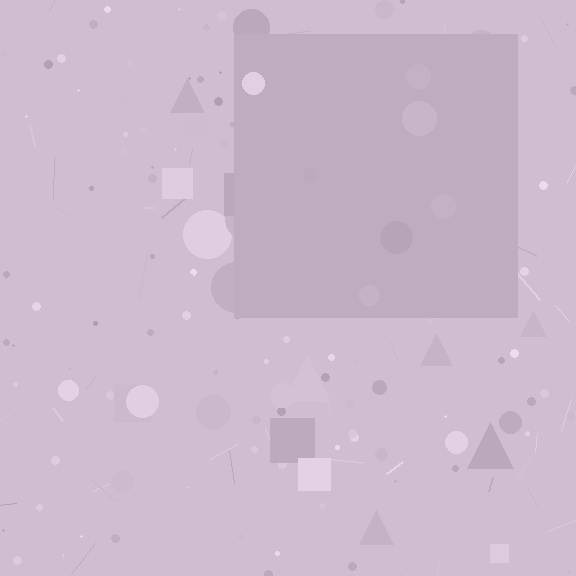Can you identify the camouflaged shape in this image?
The camouflaged shape is a square.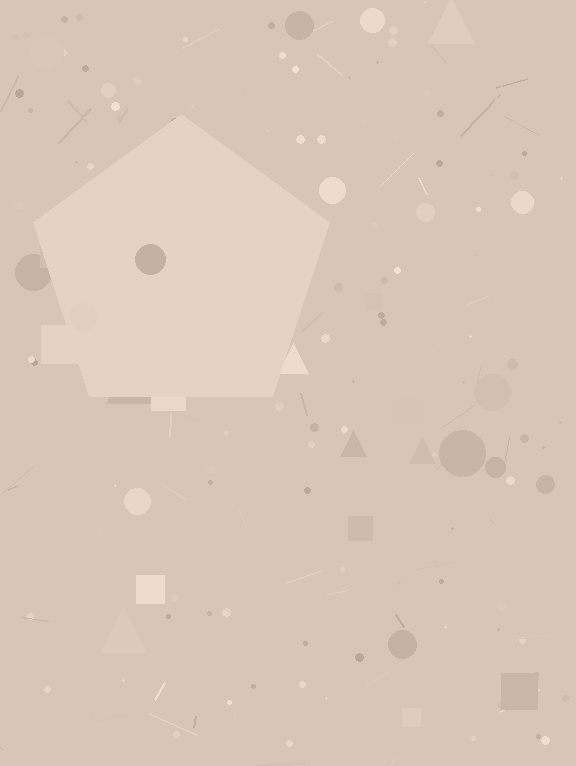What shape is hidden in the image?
A pentagon is hidden in the image.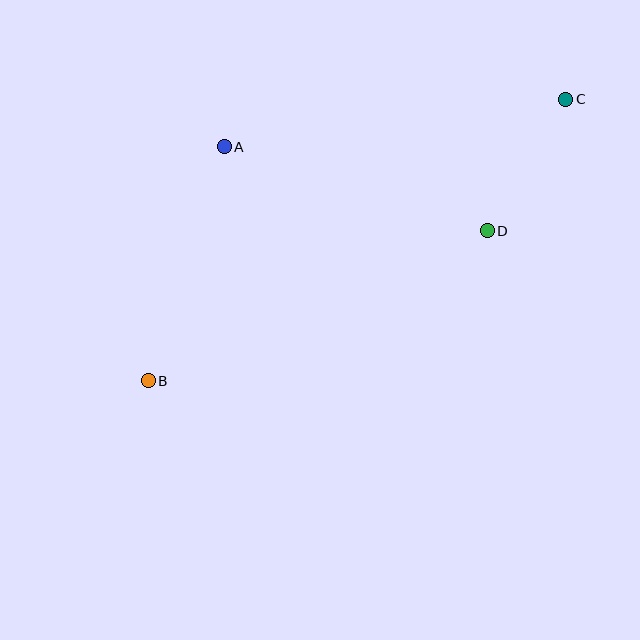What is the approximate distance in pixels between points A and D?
The distance between A and D is approximately 276 pixels.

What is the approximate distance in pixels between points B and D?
The distance between B and D is approximately 371 pixels.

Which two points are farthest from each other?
Points B and C are farthest from each other.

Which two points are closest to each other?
Points C and D are closest to each other.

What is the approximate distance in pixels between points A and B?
The distance between A and B is approximately 246 pixels.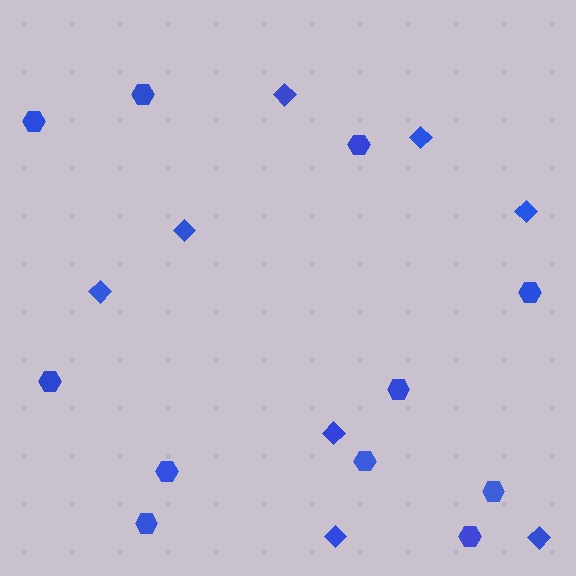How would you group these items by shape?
There are 2 groups: one group of diamonds (8) and one group of hexagons (11).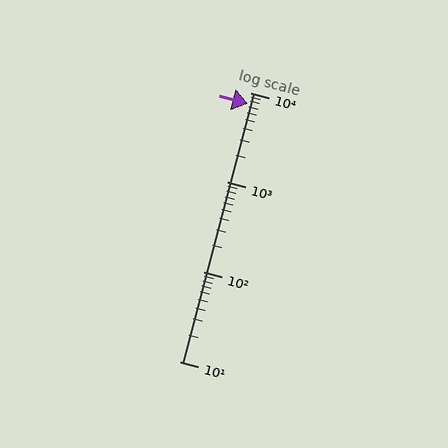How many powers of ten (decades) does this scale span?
The scale spans 3 decades, from 10 to 10000.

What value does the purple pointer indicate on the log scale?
The pointer indicates approximately 7500.